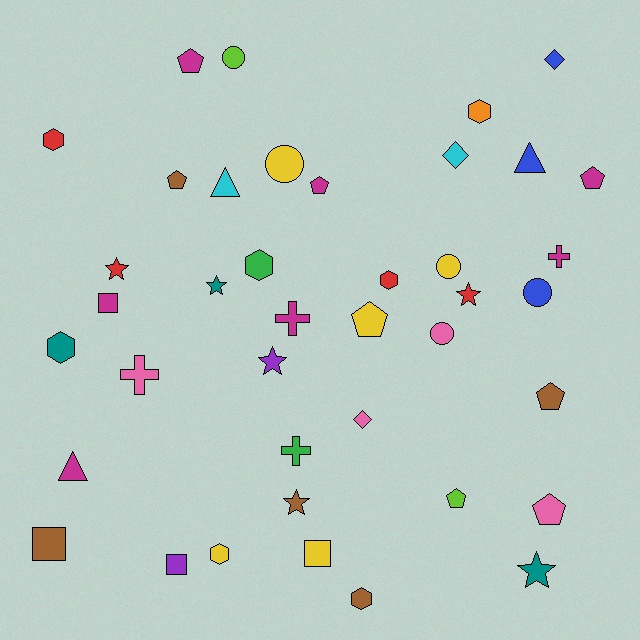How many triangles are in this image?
There are 3 triangles.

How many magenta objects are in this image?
There are 7 magenta objects.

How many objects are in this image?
There are 40 objects.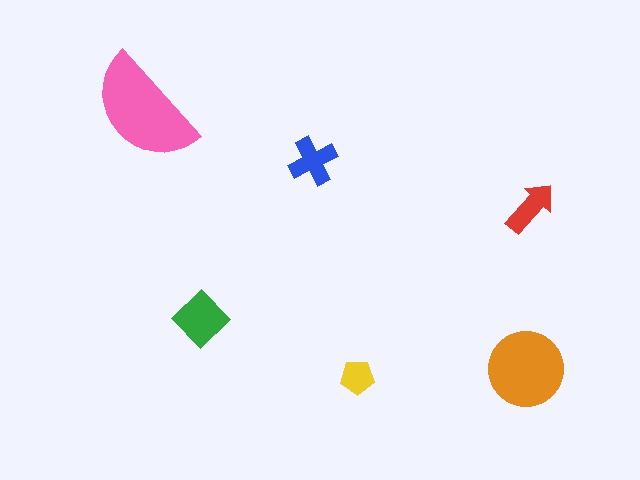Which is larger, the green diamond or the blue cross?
The green diamond.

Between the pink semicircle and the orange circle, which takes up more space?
The pink semicircle.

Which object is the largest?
The pink semicircle.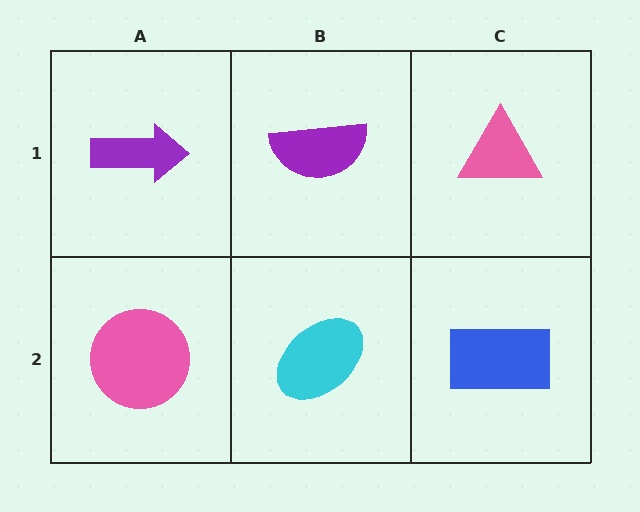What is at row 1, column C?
A pink triangle.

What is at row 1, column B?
A purple semicircle.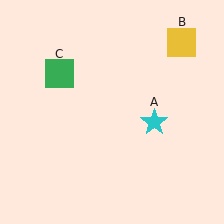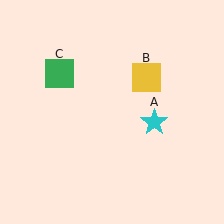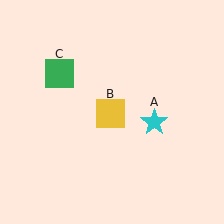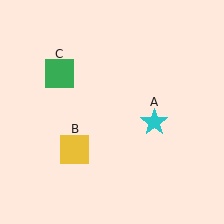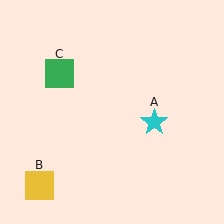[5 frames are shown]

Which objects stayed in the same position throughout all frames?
Cyan star (object A) and green square (object C) remained stationary.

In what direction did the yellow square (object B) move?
The yellow square (object B) moved down and to the left.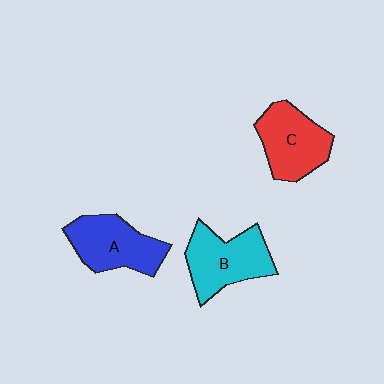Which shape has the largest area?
Shape B (cyan).